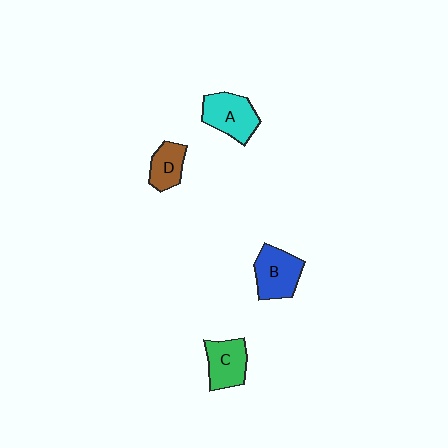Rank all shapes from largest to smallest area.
From largest to smallest: B (blue), A (cyan), C (green), D (brown).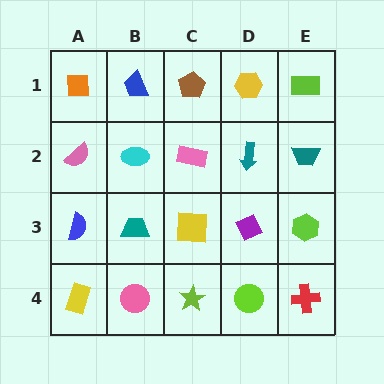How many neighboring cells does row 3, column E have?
3.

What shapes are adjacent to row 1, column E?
A teal trapezoid (row 2, column E), a yellow hexagon (row 1, column D).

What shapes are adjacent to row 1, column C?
A pink rectangle (row 2, column C), a blue trapezoid (row 1, column B), a yellow hexagon (row 1, column D).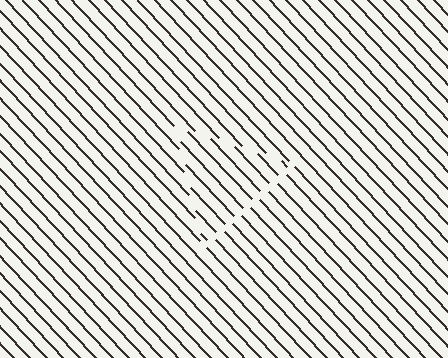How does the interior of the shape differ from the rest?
The interior of the shape contains the same grating, shifted by half a period — the contour is defined by the phase discontinuity where line-ends from the inner and outer gratings abut.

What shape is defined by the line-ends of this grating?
An illusory triangle. The interior of the shape contains the same grating, shifted by half a period — the contour is defined by the phase discontinuity where line-ends from the inner and outer gratings abut.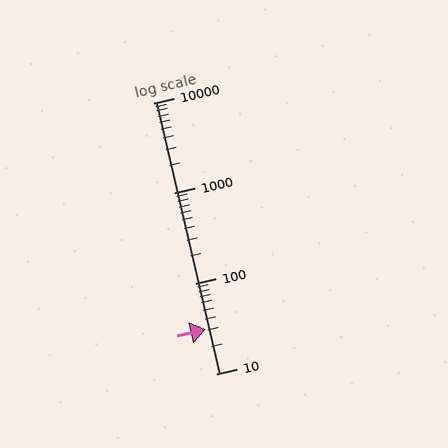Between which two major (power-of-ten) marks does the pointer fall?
The pointer is between 10 and 100.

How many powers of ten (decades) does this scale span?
The scale spans 3 decades, from 10 to 10000.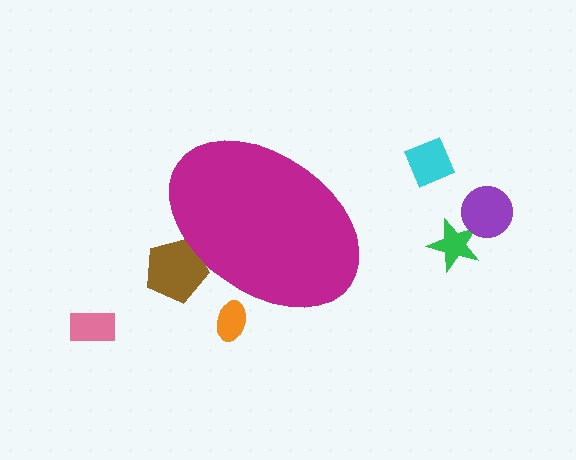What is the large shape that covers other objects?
A magenta ellipse.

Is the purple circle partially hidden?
No, the purple circle is fully visible.